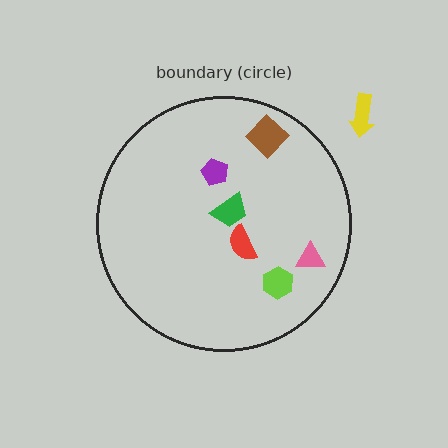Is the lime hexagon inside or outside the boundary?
Inside.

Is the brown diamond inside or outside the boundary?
Inside.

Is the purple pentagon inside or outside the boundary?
Inside.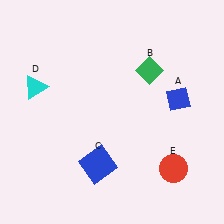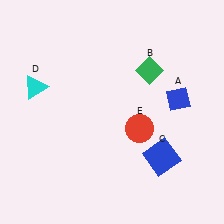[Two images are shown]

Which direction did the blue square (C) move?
The blue square (C) moved right.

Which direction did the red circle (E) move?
The red circle (E) moved up.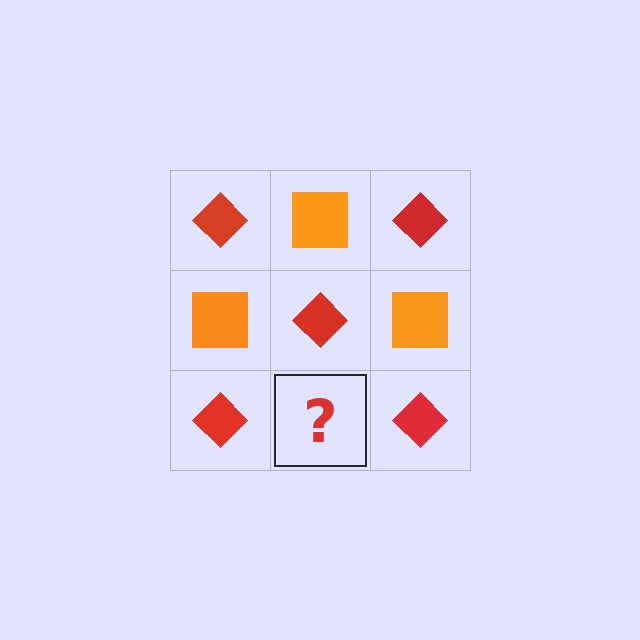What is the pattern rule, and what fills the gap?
The rule is that it alternates red diamond and orange square in a checkerboard pattern. The gap should be filled with an orange square.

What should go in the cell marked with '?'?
The missing cell should contain an orange square.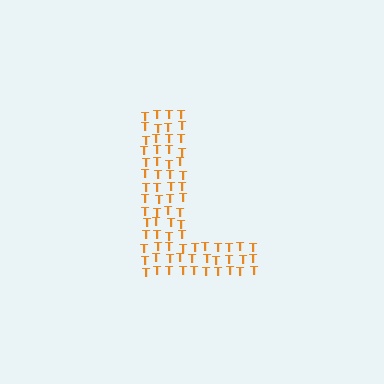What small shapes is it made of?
It is made of small letter T's.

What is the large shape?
The large shape is the letter L.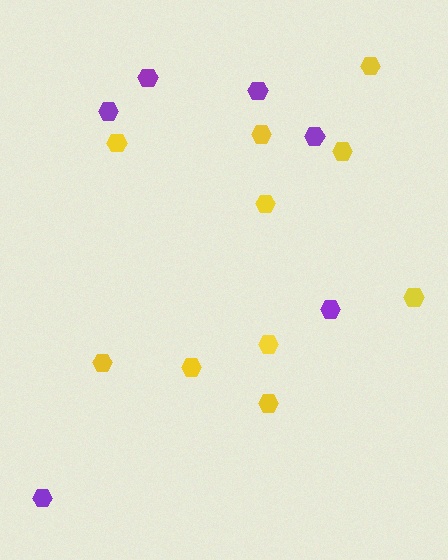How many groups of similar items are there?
There are 2 groups: one group of yellow hexagons (10) and one group of purple hexagons (6).